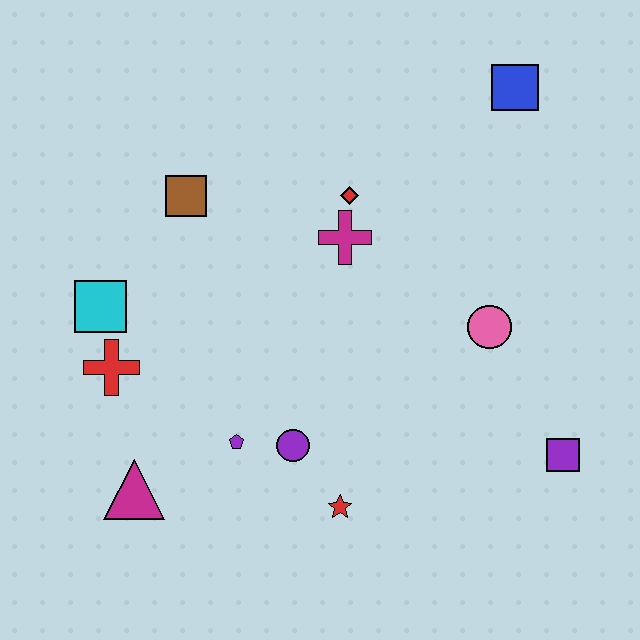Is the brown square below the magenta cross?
No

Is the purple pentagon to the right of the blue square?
No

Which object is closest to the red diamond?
The magenta cross is closest to the red diamond.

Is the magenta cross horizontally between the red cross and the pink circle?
Yes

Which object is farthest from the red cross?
The blue square is farthest from the red cross.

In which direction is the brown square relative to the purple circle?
The brown square is above the purple circle.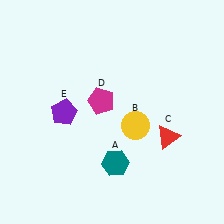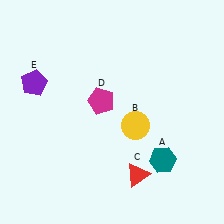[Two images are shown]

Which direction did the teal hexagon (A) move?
The teal hexagon (A) moved right.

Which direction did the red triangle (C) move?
The red triangle (C) moved down.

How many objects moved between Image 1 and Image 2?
3 objects moved between the two images.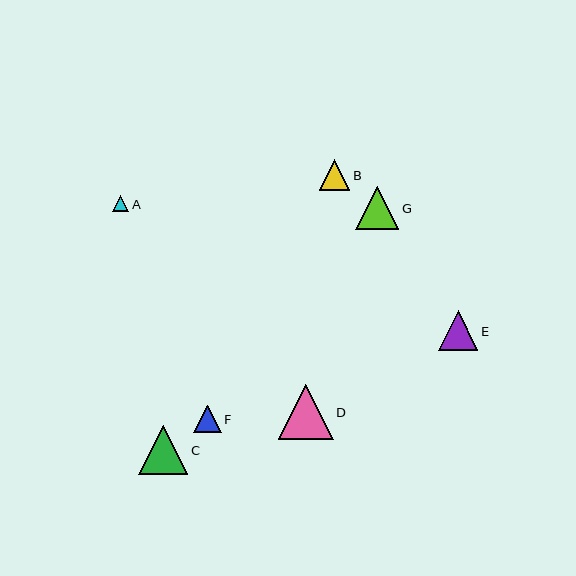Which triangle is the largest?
Triangle D is the largest with a size of approximately 55 pixels.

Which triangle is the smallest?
Triangle A is the smallest with a size of approximately 16 pixels.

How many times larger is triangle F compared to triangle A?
Triangle F is approximately 1.7 times the size of triangle A.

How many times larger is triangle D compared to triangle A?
Triangle D is approximately 3.5 times the size of triangle A.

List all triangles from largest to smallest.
From largest to smallest: D, C, G, E, B, F, A.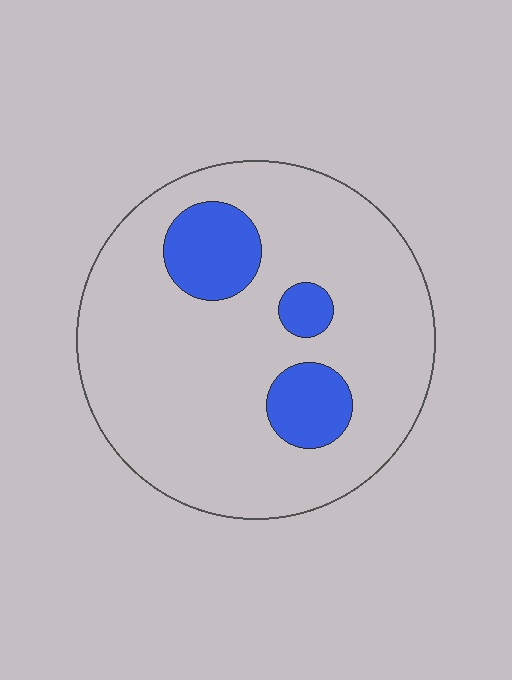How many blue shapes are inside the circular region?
3.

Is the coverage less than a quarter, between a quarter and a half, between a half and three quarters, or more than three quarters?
Less than a quarter.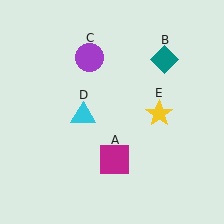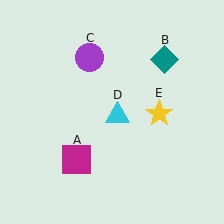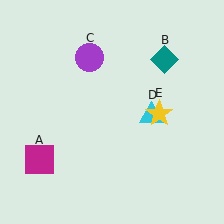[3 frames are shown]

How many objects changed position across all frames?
2 objects changed position: magenta square (object A), cyan triangle (object D).